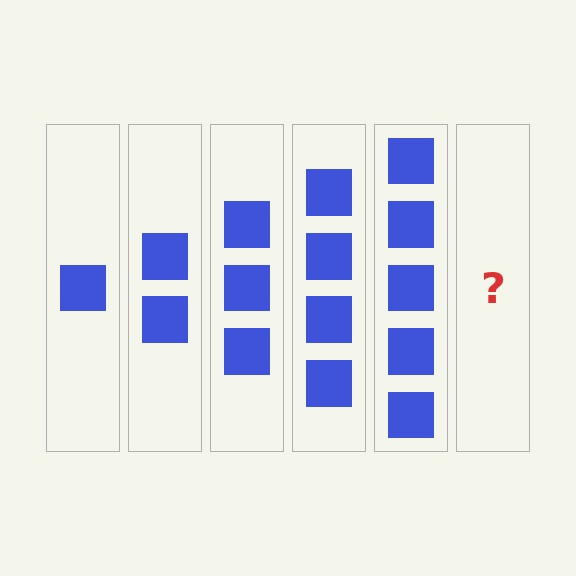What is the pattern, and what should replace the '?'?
The pattern is that each step adds one more square. The '?' should be 6 squares.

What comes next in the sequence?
The next element should be 6 squares.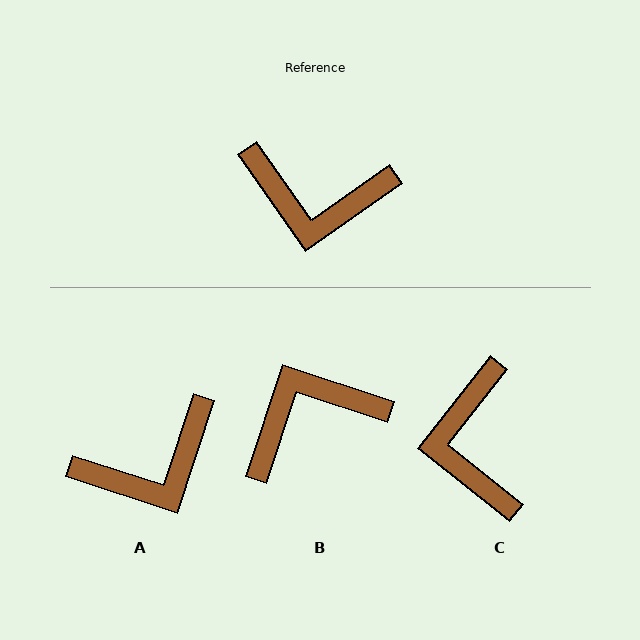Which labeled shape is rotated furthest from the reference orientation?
B, about 143 degrees away.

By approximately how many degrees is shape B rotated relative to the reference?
Approximately 143 degrees clockwise.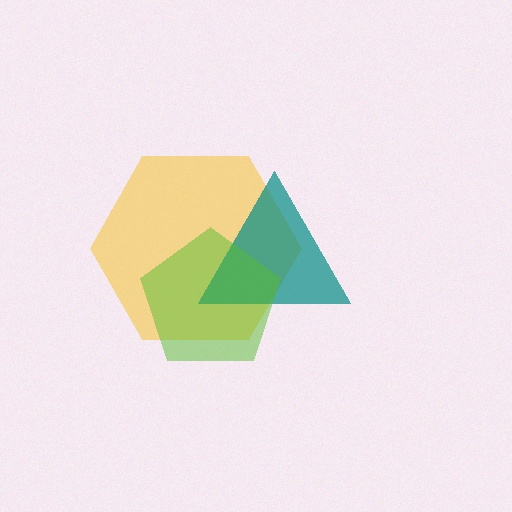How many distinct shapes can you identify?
There are 3 distinct shapes: a yellow hexagon, a teal triangle, a lime pentagon.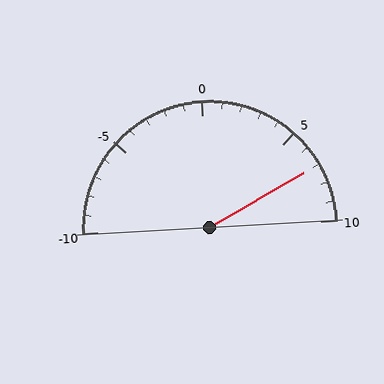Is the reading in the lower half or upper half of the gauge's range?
The reading is in the upper half of the range (-10 to 10).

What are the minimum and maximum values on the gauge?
The gauge ranges from -10 to 10.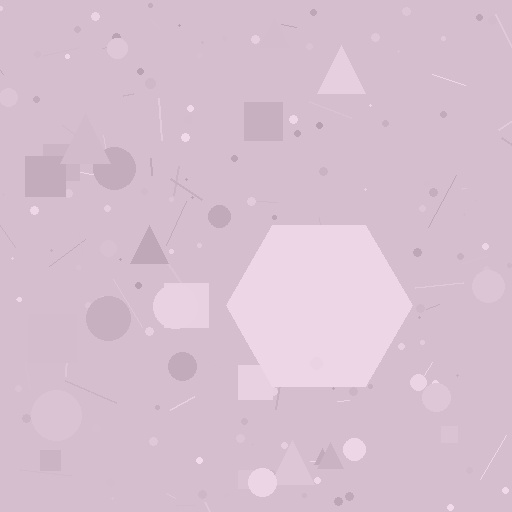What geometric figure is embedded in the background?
A hexagon is embedded in the background.